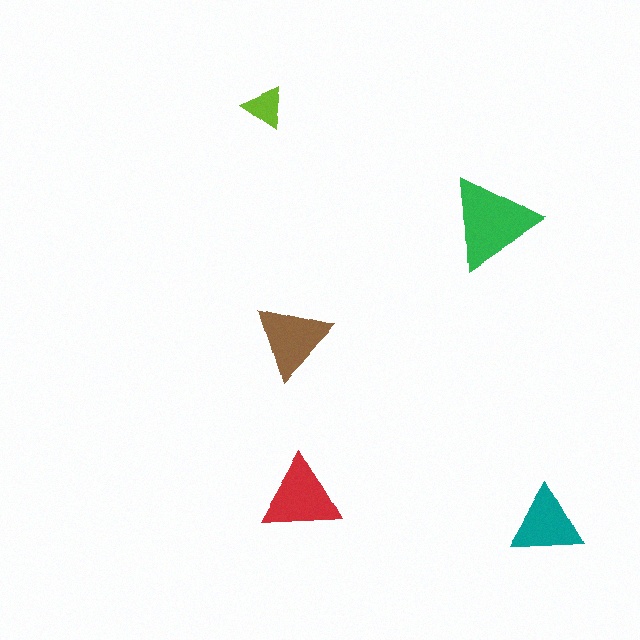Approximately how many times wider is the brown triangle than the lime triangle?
About 2 times wider.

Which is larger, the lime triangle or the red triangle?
The red one.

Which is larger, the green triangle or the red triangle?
The green one.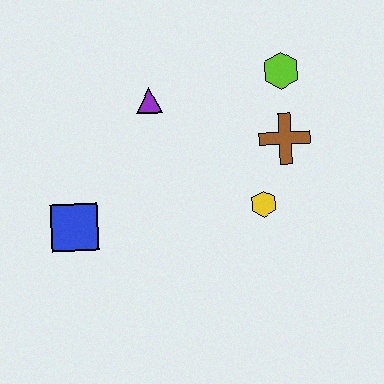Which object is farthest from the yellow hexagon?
The blue square is farthest from the yellow hexagon.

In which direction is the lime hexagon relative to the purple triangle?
The lime hexagon is to the right of the purple triangle.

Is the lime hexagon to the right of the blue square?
Yes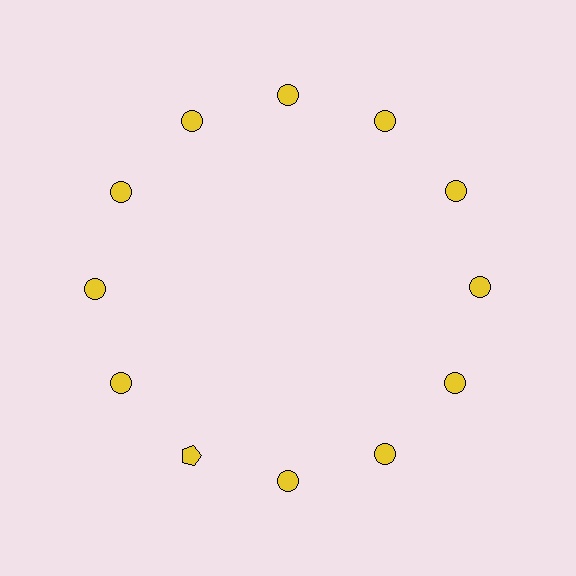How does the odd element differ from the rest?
It has a different shape: pentagon instead of circle.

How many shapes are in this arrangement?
There are 12 shapes arranged in a ring pattern.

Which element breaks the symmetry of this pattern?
The yellow pentagon at roughly the 7 o'clock position breaks the symmetry. All other shapes are yellow circles.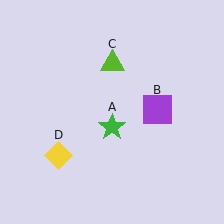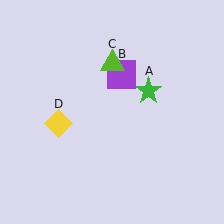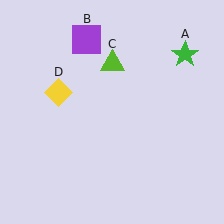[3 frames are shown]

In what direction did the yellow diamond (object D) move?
The yellow diamond (object D) moved up.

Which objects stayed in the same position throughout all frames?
Lime triangle (object C) remained stationary.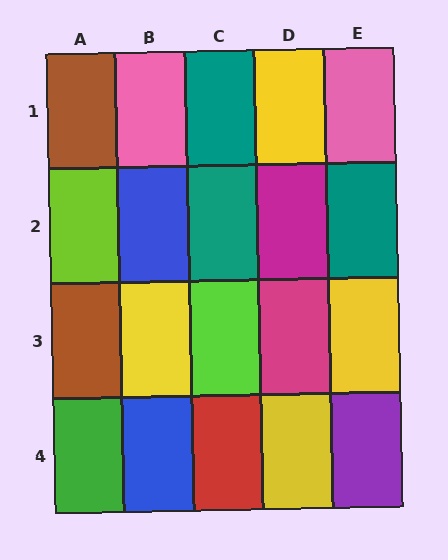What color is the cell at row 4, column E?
Purple.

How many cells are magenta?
2 cells are magenta.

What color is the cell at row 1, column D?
Yellow.